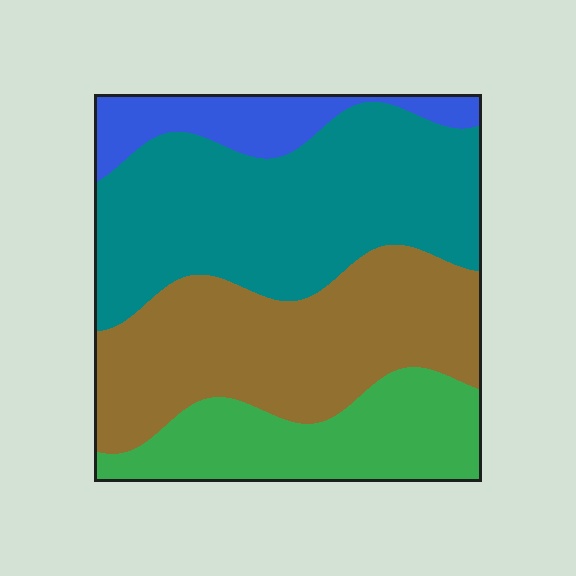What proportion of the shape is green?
Green covers 19% of the shape.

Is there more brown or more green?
Brown.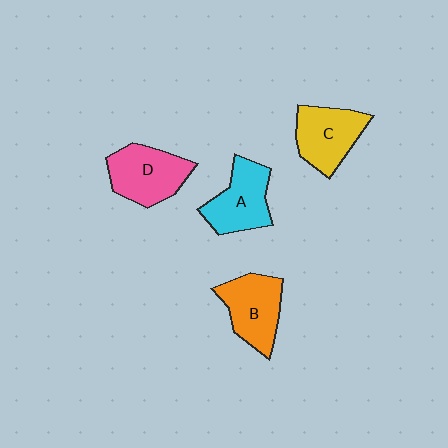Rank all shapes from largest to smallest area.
From largest to smallest: D (pink), B (orange), C (yellow), A (cyan).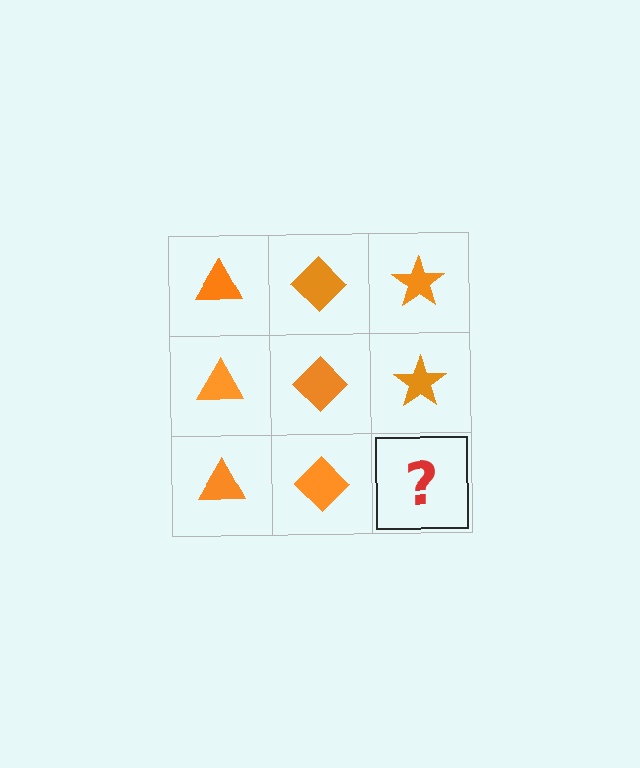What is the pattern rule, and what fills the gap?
The rule is that each column has a consistent shape. The gap should be filled with an orange star.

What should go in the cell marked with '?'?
The missing cell should contain an orange star.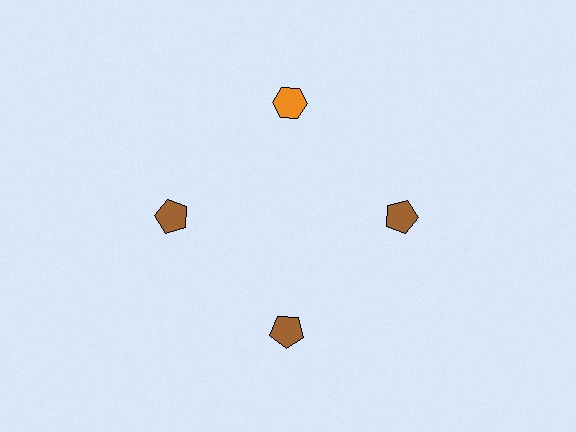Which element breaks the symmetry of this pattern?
The orange hexagon at roughly the 12 o'clock position breaks the symmetry. All other shapes are brown pentagons.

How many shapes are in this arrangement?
There are 4 shapes arranged in a ring pattern.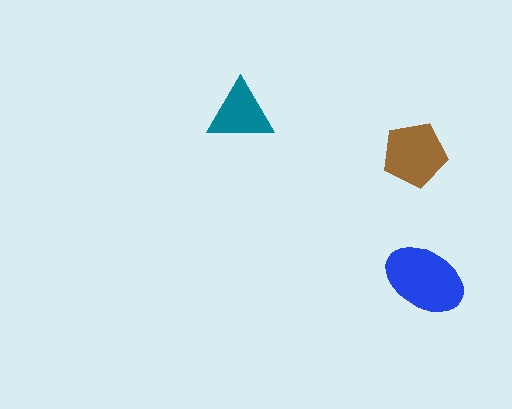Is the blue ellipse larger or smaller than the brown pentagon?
Larger.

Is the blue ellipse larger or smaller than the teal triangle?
Larger.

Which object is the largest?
The blue ellipse.